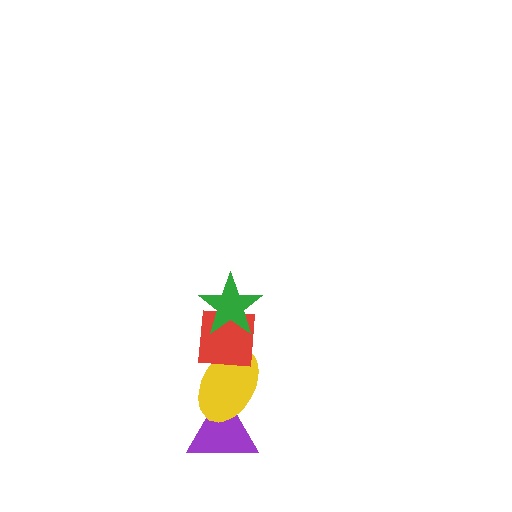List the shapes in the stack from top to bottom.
From top to bottom: the green star, the red square, the yellow ellipse, the purple triangle.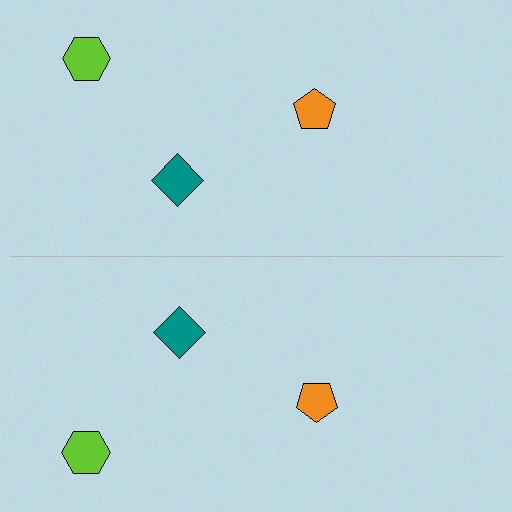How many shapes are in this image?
There are 6 shapes in this image.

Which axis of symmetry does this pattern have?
The pattern has a horizontal axis of symmetry running through the center of the image.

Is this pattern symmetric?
Yes, this pattern has bilateral (reflection) symmetry.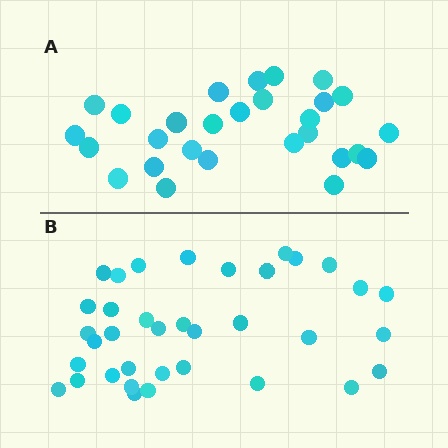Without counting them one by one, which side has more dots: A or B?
Region B (the bottom region) has more dots.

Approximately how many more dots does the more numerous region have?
Region B has roughly 8 or so more dots than region A.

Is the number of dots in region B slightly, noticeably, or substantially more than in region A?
Region B has noticeably more, but not dramatically so. The ratio is roughly 1.3 to 1.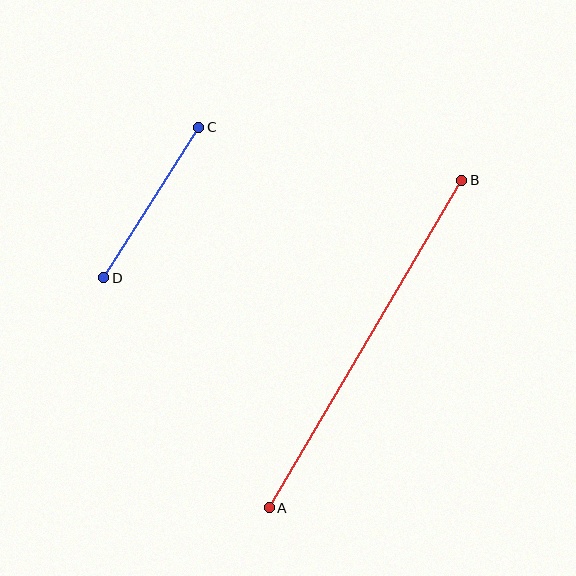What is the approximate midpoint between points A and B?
The midpoint is at approximately (365, 344) pixels.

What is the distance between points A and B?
The distance is approximately 380 pixels.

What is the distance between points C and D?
The distance is approximately 178 pixels.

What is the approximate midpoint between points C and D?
The midpoint is at approximately (151, 202) pixels.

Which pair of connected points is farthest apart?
Points A and B are farthest apart.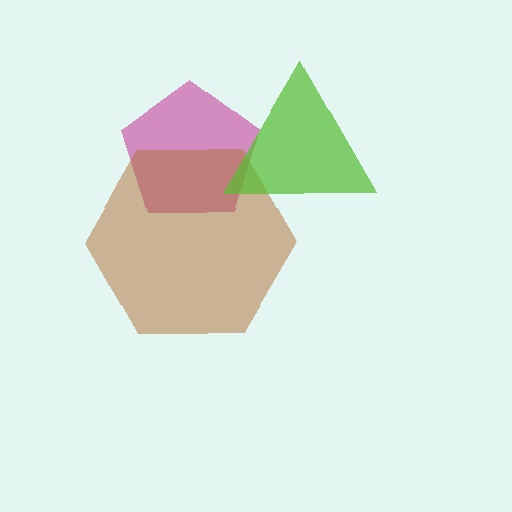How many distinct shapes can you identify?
There are 3 distinct shapes: a magenta pentagon, a brown hexagon, a lime triangle.